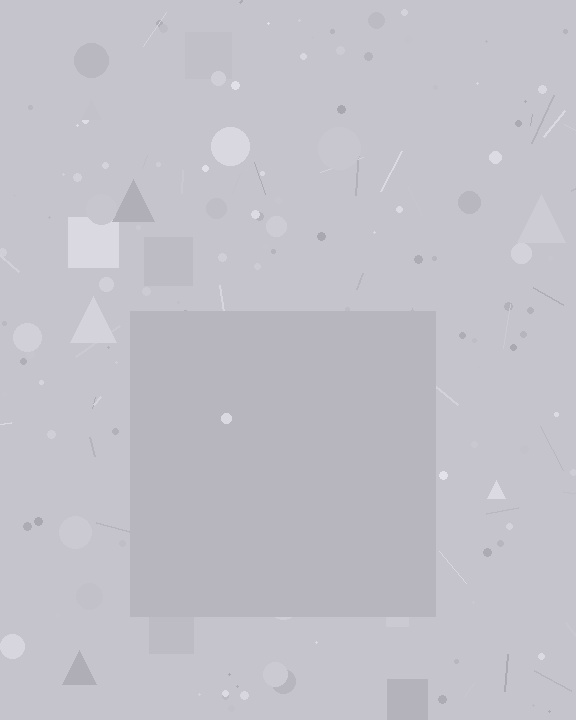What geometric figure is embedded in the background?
A square is embedded in the background.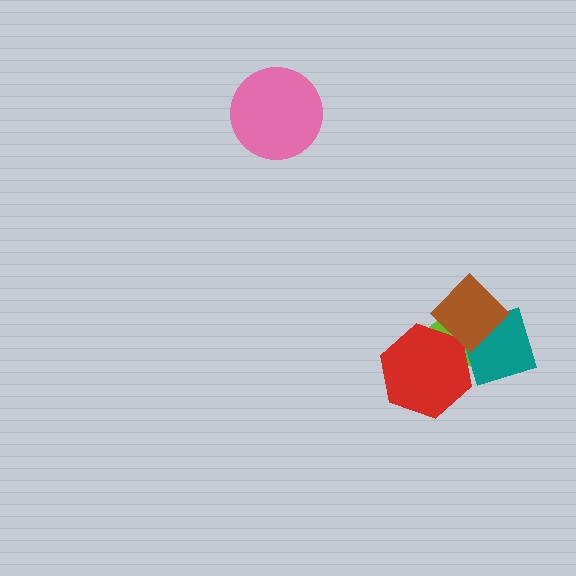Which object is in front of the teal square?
The brown diamond is in front of the teal square.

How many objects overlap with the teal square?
2 objects overlap with the teal square.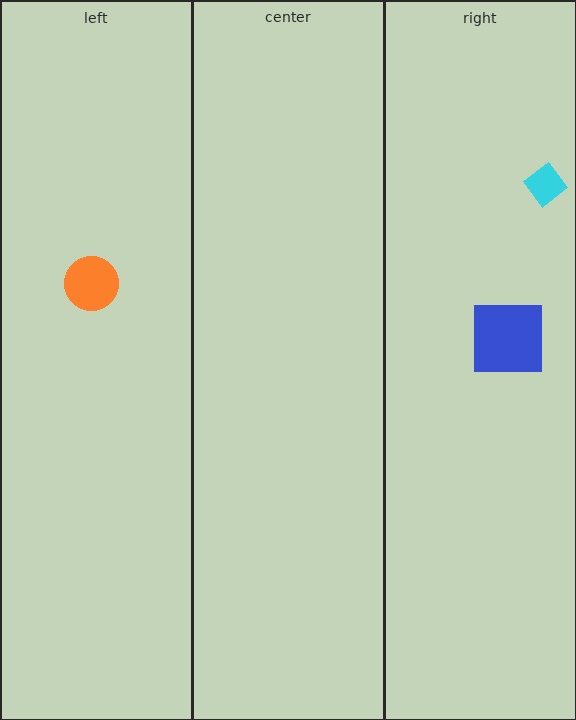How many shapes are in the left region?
1.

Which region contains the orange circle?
The left region.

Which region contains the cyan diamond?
The right region.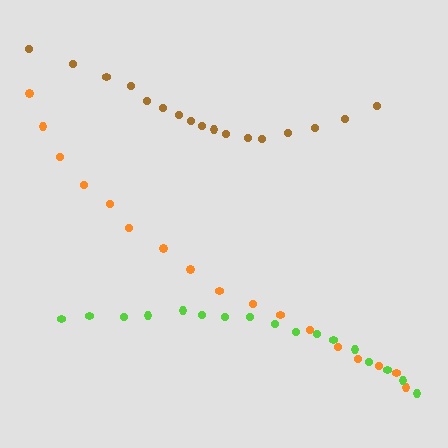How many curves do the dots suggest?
There are 3 distinct paths.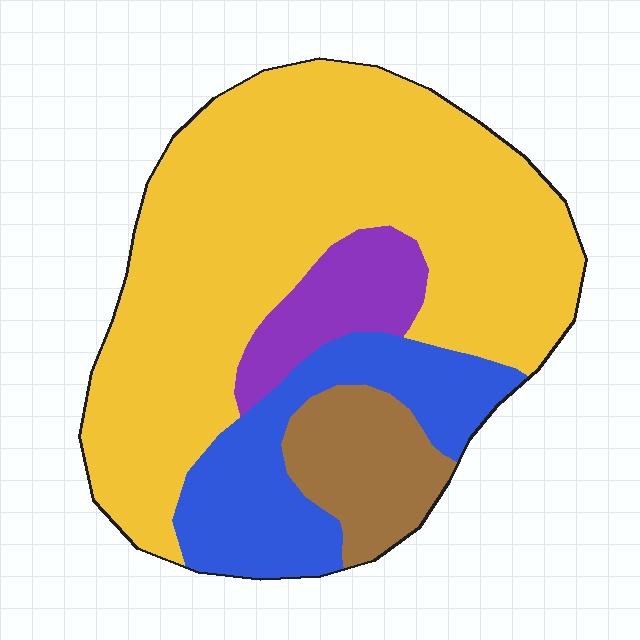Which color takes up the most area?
Yellow, at roughly 60%.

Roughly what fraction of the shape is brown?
Brown covers 11% of the shape.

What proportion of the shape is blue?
Blue covers around 20% of the shape.